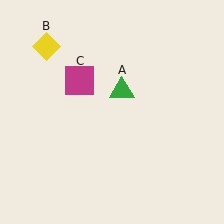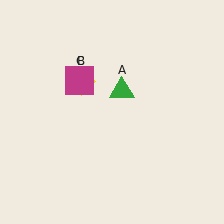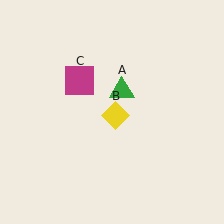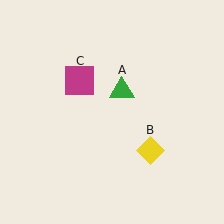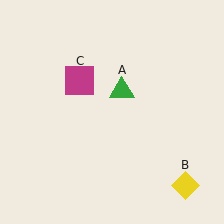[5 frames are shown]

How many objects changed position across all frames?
1 object changed position: yellow diamond (object B).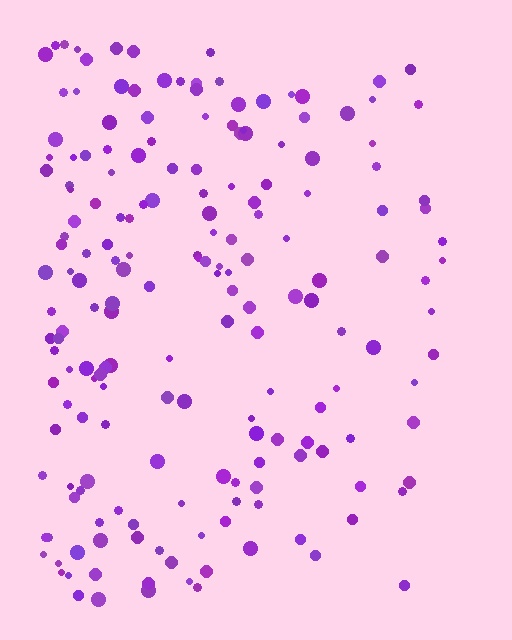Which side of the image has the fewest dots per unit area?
The right.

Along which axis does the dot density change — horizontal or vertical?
Horizontal.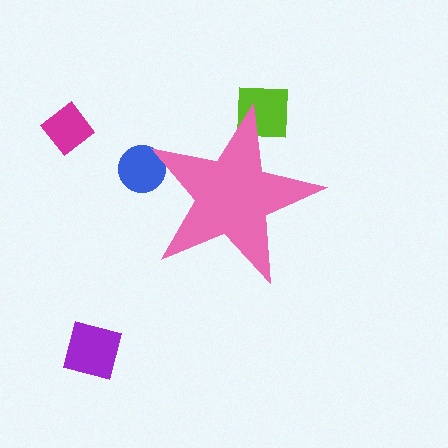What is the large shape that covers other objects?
A pink star.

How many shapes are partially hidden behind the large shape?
2 shapes are partially hidden.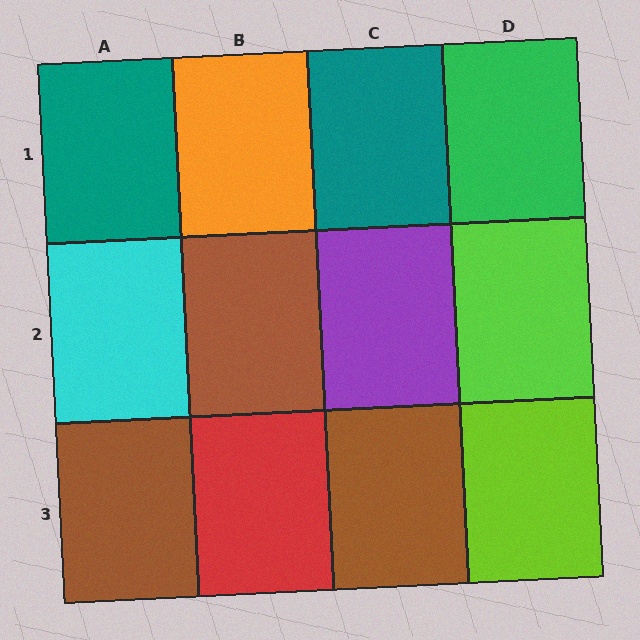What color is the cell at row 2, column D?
Lime.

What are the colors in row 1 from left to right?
Teal, orange, teal, green.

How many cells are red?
1 cell is red.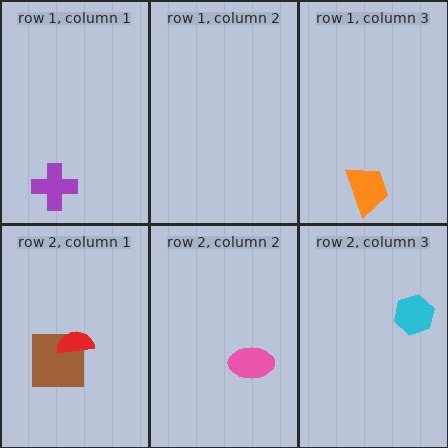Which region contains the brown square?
The row 2, column 1 region.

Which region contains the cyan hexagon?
The row 2, column 3 region.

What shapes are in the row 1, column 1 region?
The purple cross.